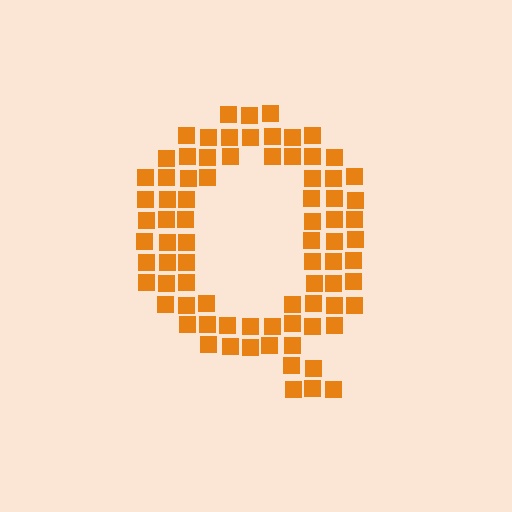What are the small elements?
The small elements are squares.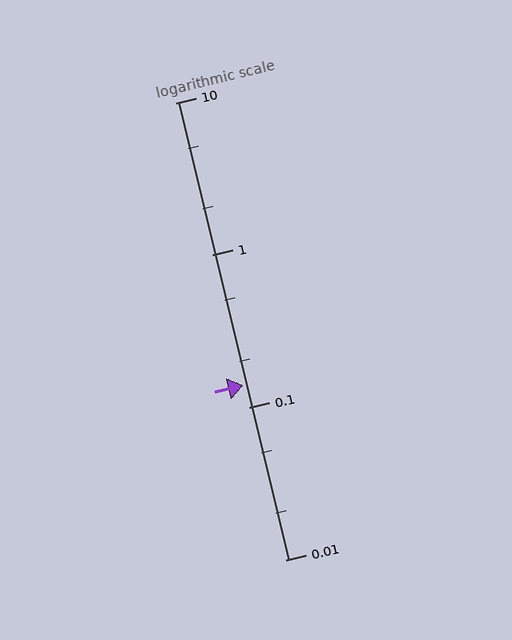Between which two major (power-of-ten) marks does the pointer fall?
The pointer is between 0.1 and 1.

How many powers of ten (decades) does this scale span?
The scale spans 3 decades, from 0.01 to 10.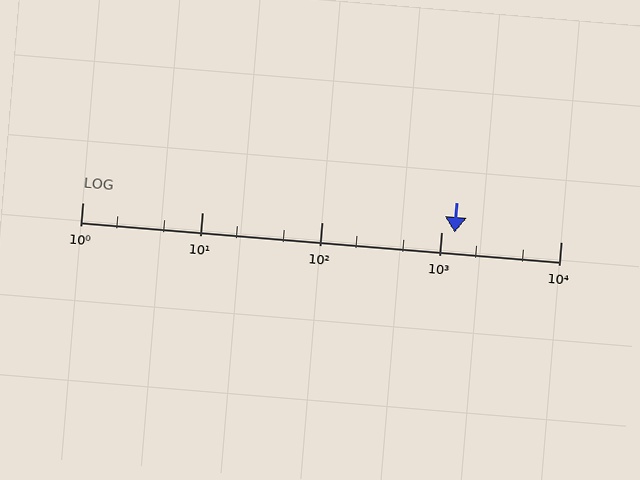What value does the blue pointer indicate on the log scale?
The pointer indicates approximately 1300.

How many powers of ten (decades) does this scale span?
The scale spans 4 decades, from 1 to 10000.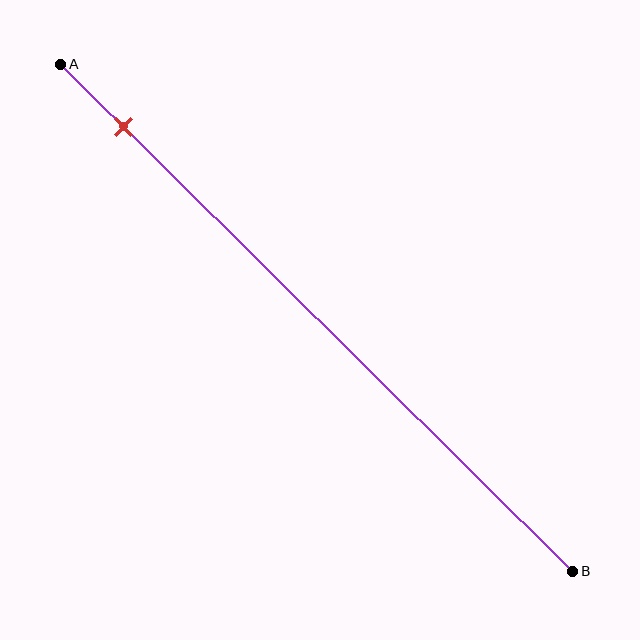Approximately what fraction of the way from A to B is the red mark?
The red mark is approximately 10% of the way from A to B.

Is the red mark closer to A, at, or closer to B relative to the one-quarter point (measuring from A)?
The red mark is closer to point A than the one-quarter point of segment AB.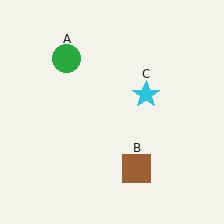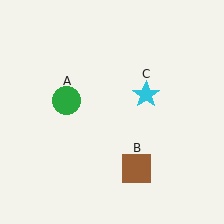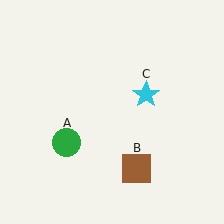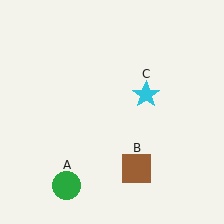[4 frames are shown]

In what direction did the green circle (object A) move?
The green circle (object A) moved down.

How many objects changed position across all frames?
1 object changed position: green circle (object A).